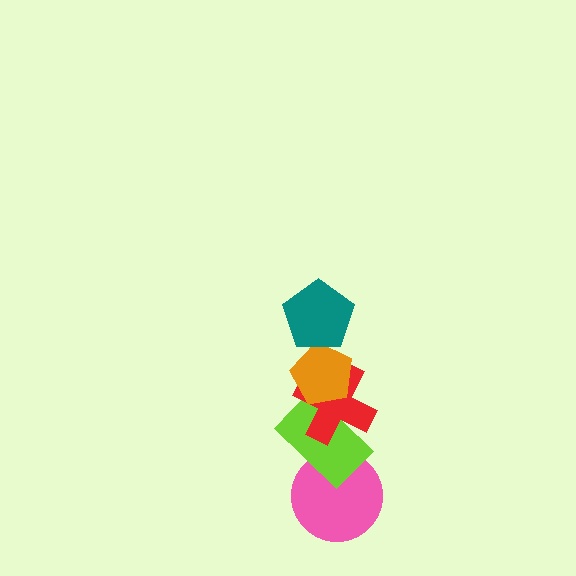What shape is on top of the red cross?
The orange pentagon is on top of the red cross.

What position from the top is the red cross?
The red cross is 3rd from the top.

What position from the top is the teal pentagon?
The teal pentagon is 1st from the top.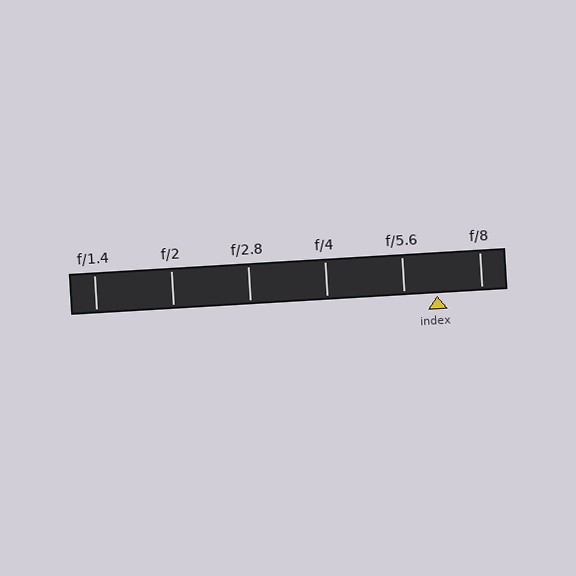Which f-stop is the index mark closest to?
The index mark is closest to f/5.6.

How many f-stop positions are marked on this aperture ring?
There are 6 f-stop positions marked.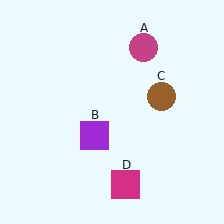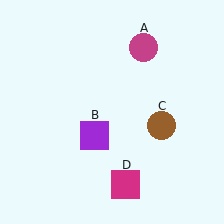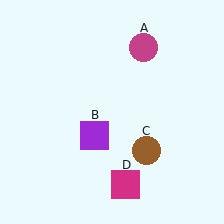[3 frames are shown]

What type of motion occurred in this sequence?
The brown circle (object C) rotated clockwise around the center of the scene.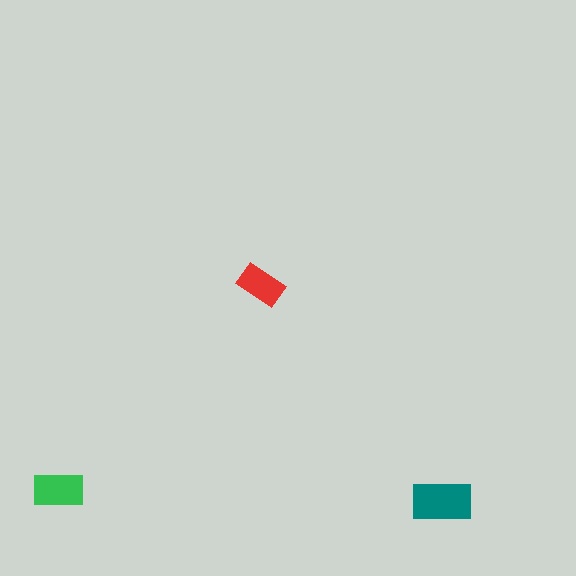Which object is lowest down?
The teal rectangle is bottommost.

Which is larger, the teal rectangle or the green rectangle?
The teal one.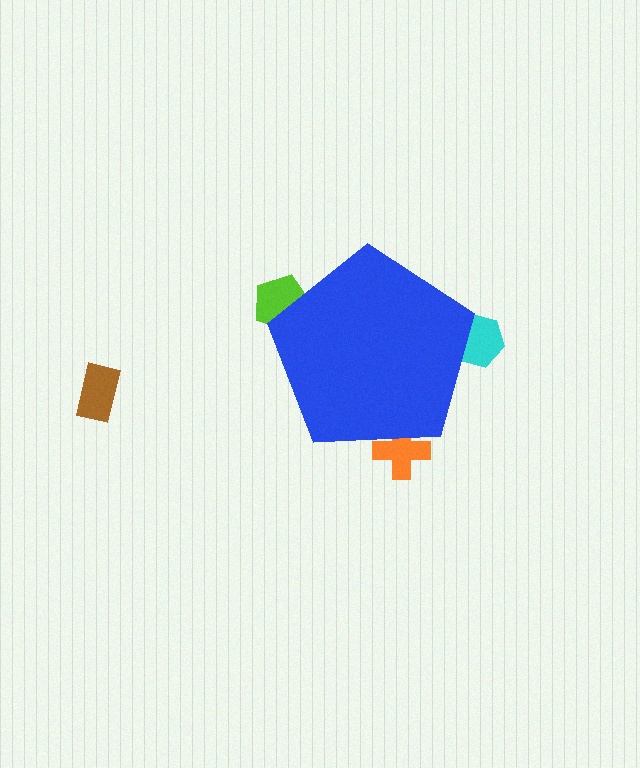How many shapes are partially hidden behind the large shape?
3 shapes are partially hidden.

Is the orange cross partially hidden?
Yes, the orange cross is partially hidden behind the blue pentagon.